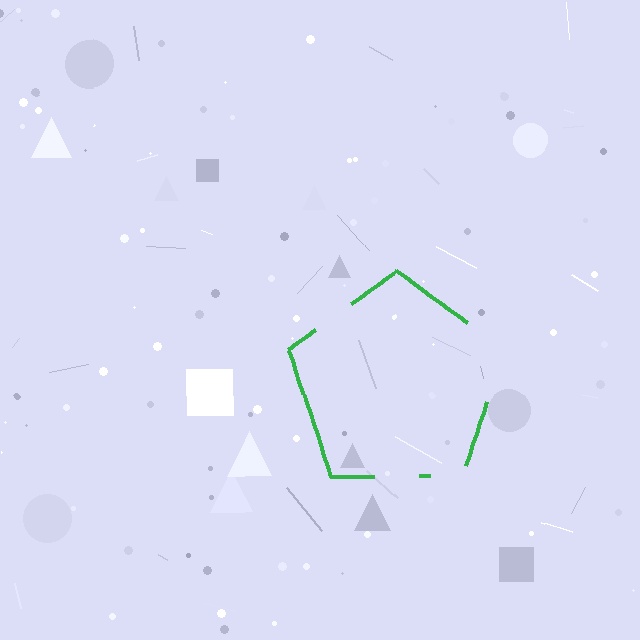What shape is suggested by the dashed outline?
The dashed outline suggests a pentagon.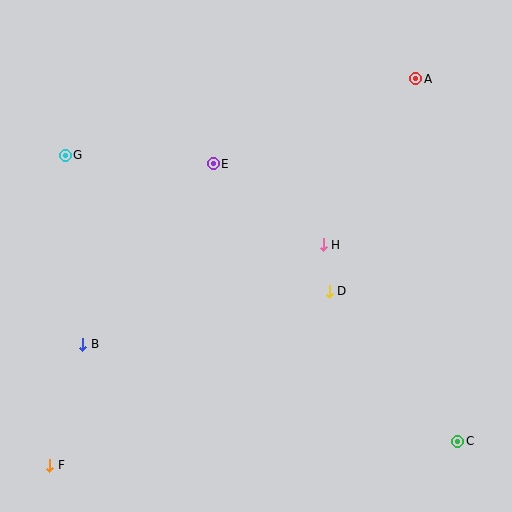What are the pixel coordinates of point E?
Point E is at (213, 164).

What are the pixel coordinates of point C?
Point C is at (458, 441).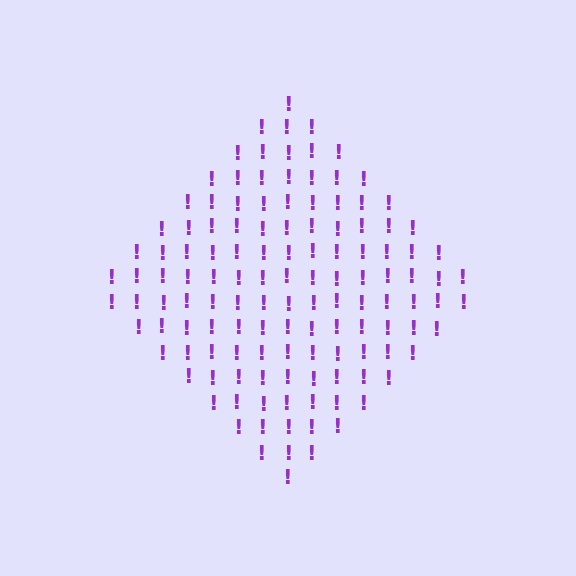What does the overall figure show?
The overall figure shows a diamond.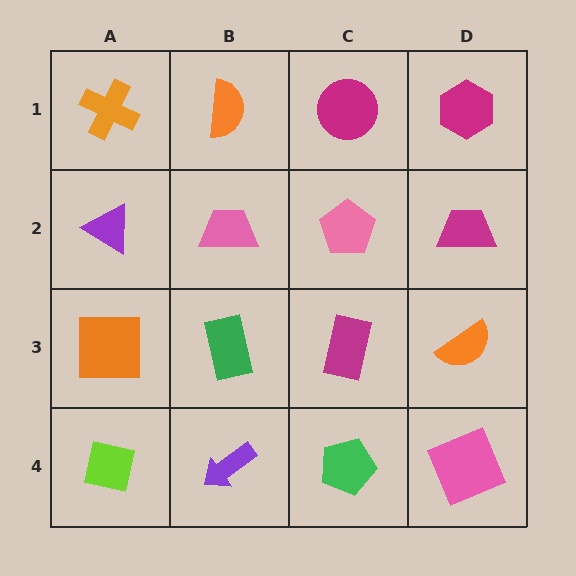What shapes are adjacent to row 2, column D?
A magenta hexagon (row 1, column D), an orange semicircle (row 3, column D), a pink pentagon (row 2, column C).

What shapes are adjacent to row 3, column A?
A purple triangle (row 2, column A), a lime square (row 4, column A), a green rectangle (row 3, column B).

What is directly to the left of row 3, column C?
A green rectangle.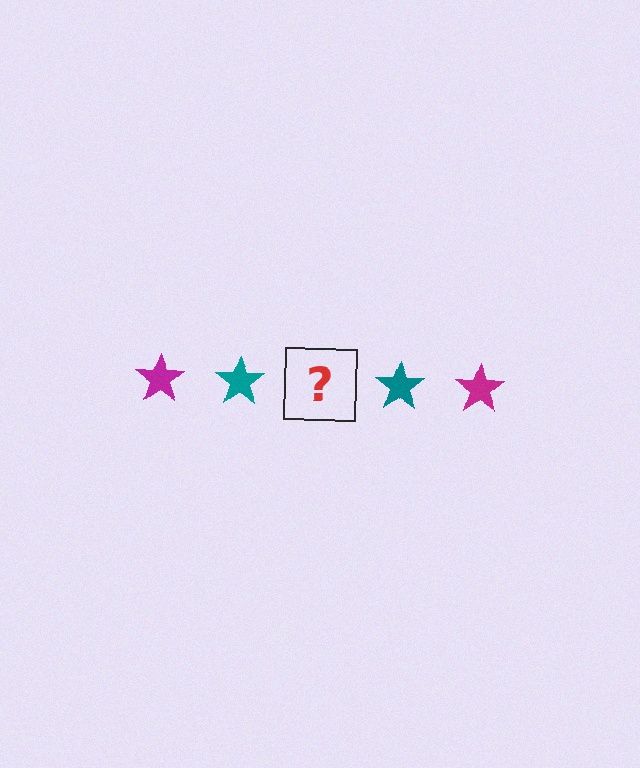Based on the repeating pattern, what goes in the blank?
The blank should be a magenta star.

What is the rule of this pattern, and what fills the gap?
The rule is that the pattern cycles through magenta, teal stars. The gap should be filled with a magenta star.